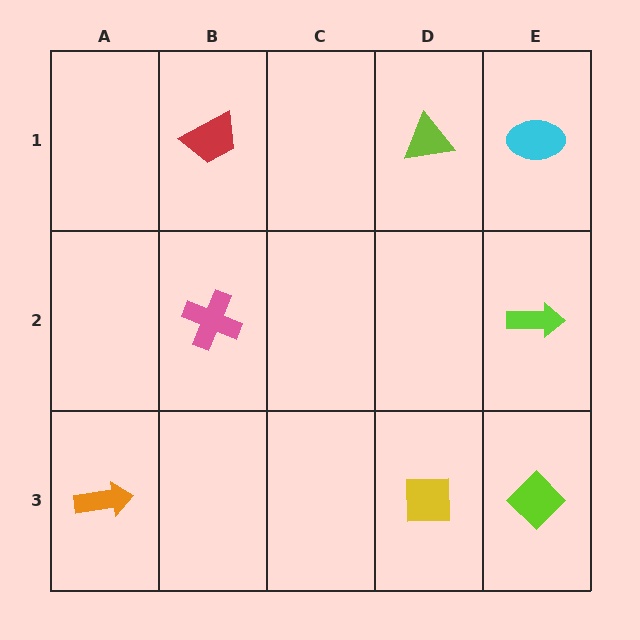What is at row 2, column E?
A lime arrow.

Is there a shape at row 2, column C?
No, that cell is empty.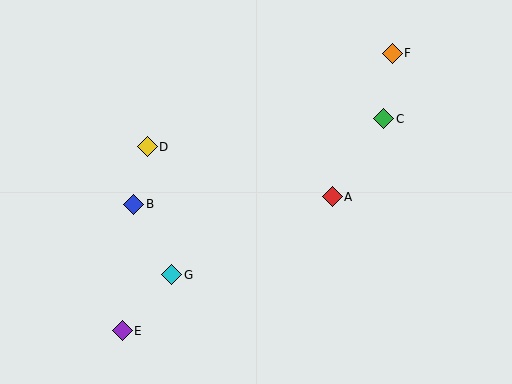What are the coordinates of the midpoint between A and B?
The midpoint between A and B is at (233, 201).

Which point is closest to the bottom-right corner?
Point A is closest to the bottom-right corner.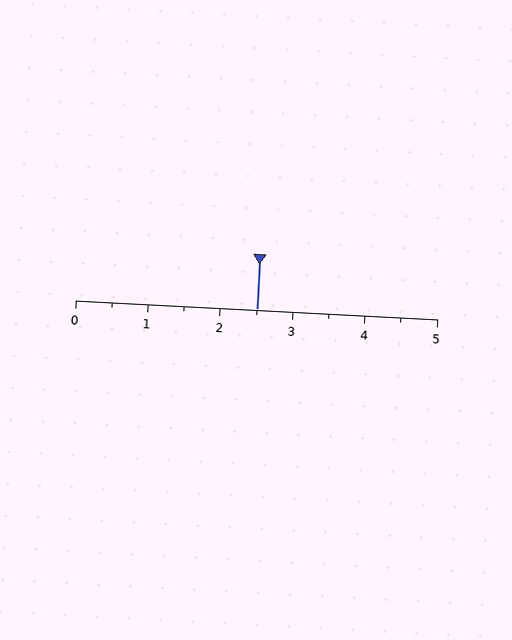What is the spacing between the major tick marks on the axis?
The major ticks are spaced 1 apart.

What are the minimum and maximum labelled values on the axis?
The axis runs from 0 to 5.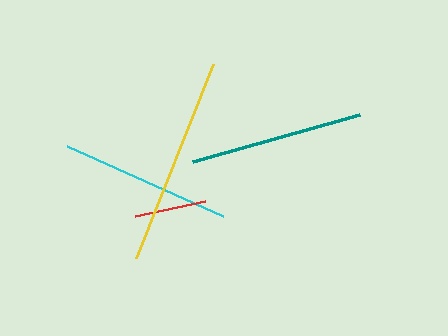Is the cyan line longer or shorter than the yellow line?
The yellow line is longer than the cyan line.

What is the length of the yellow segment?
The yellow segment is approximately 208 pixels long.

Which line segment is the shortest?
The red line is the shortest at approximately 72 pixels.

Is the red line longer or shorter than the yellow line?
The yellow line is longer than the red line.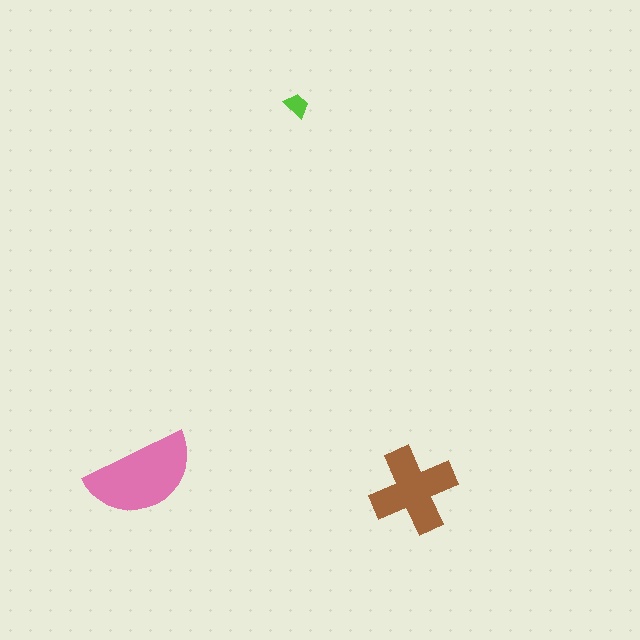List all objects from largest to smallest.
The pink semicircle, the brown cross, the lime trapezoid.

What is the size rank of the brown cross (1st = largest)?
2nd.